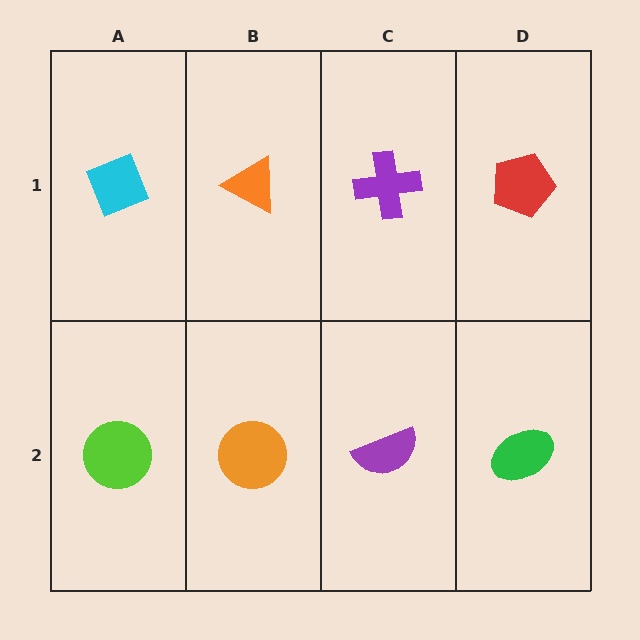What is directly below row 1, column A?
A lime circle.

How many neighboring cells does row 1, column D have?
2.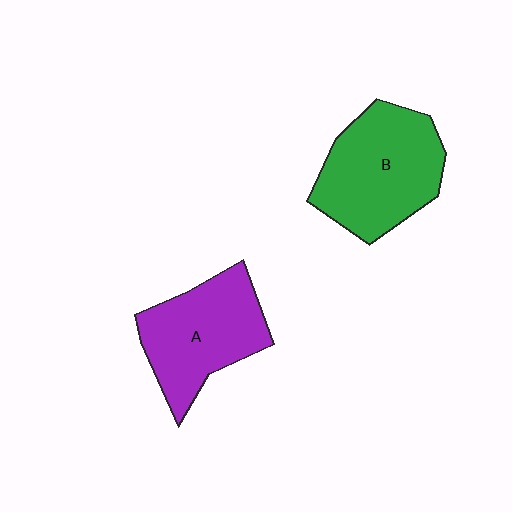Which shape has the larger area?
Shape B (green).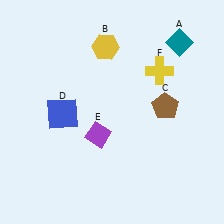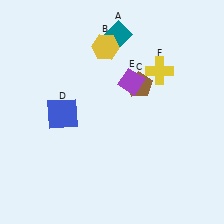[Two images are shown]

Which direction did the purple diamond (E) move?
The purple diamond (E) moved up.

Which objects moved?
The objects that moved are: the teal diamond (A), the brown pentagon (C), the purple diamond (E).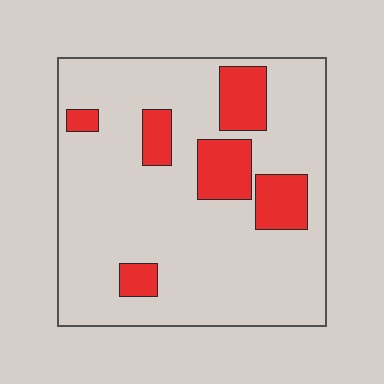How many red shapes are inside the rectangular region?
6.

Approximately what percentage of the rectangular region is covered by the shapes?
Approximately 20%.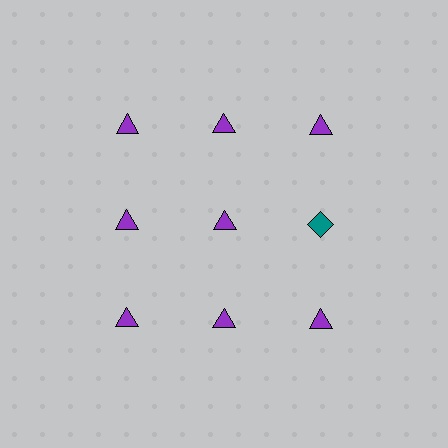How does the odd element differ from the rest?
It differs in both color (teal instead of purple) and shape (diamond instead of triangle).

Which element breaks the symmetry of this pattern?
The teal diamond in the second row, center column breaks the symmetry. All other shapes are purple triangles.